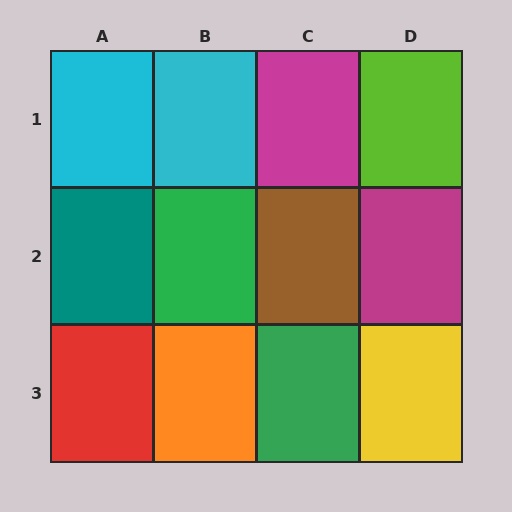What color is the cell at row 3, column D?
Yellow.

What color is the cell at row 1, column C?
Magenta.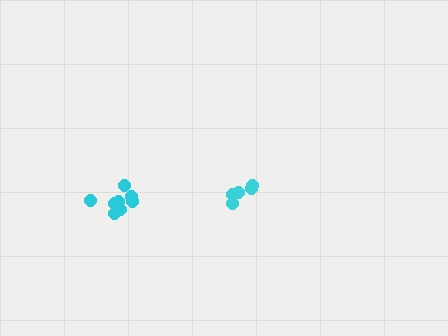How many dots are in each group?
Group 1: 8 dots, Group 2: 5 dots (13 total).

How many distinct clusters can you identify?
There are 2 distinct clusters.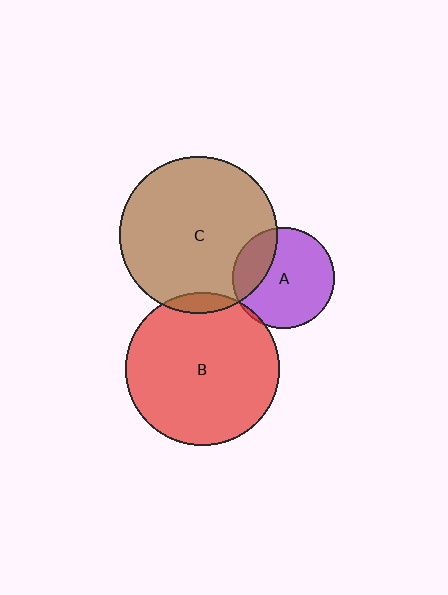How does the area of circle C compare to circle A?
Approximately 2.4 times.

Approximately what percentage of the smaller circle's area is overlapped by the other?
Approximately 5%.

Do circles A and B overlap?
Yes.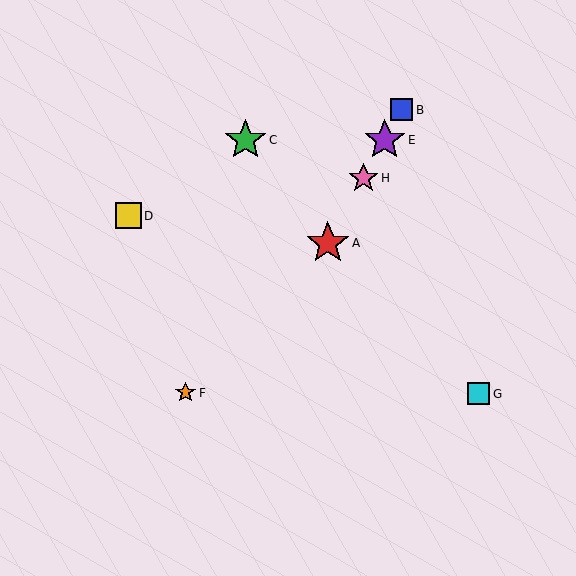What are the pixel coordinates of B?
Object B is at (401, 110).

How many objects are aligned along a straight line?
4 objects (A, B, E, H) are aligned along a straight line.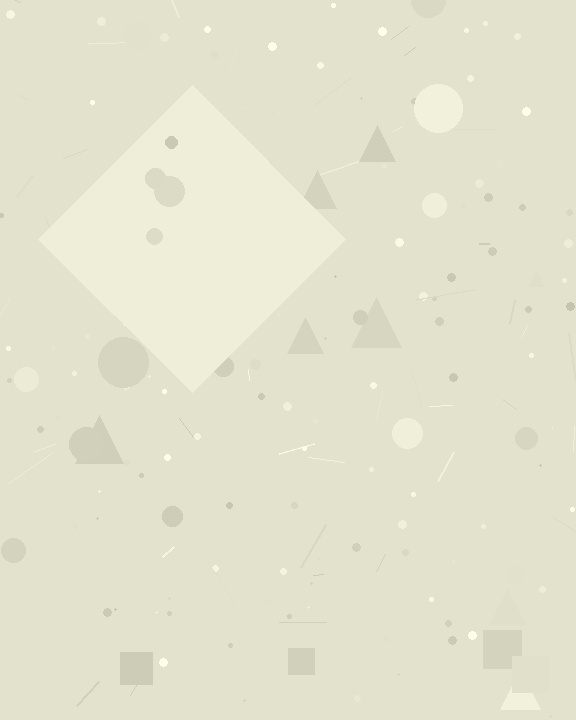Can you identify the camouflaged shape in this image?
The camouflaged shape is a diamond.